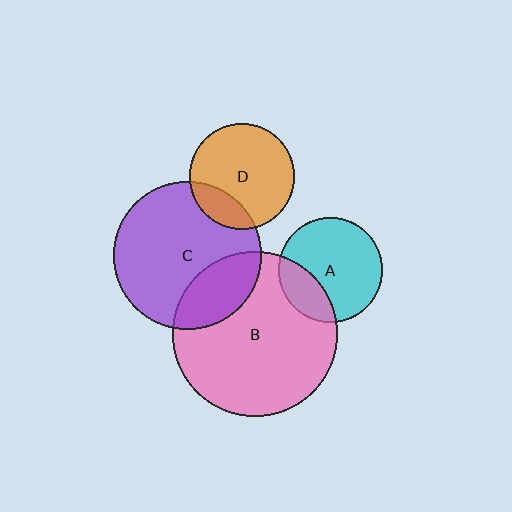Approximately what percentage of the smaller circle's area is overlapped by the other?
Approximately 25%.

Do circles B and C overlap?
Yes.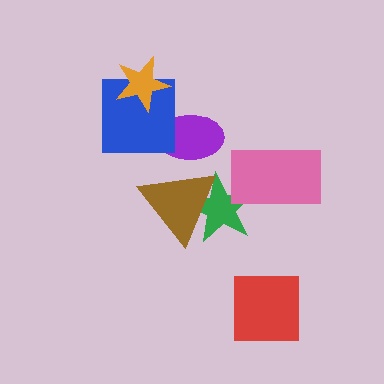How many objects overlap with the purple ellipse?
2 objects overlap with the purple ellipse.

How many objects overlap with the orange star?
1 object overlaps with the orange star.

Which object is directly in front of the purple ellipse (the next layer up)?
The blue square is directly in front of the purple ellipse.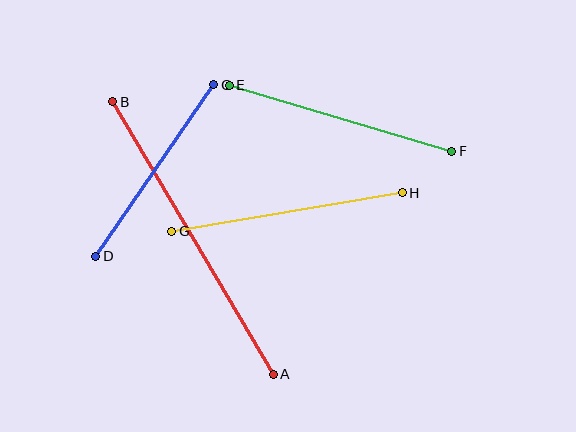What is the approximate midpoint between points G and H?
The midpoint is at approximately (287, 212) pixels.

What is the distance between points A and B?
The distance is approximately 316 pixels.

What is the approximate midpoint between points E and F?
The midpoint is at approximately (341, 118) pixels.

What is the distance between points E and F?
The distance is approximately 232 pixels.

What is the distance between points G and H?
The distance is approximately 234 pixels.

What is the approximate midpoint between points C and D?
The midpoint is at approximately (155, 170) pixels.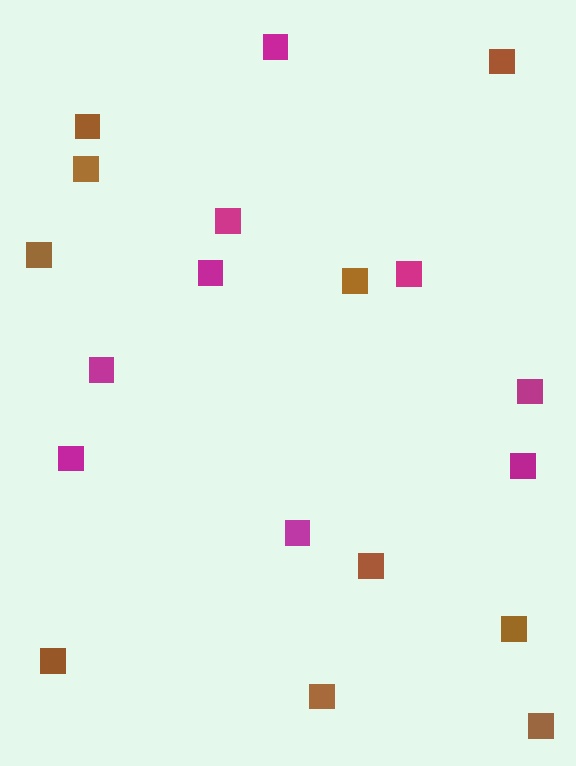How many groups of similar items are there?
There are 2 groups: one group of magenta squares (9) and one group of brown squares (10).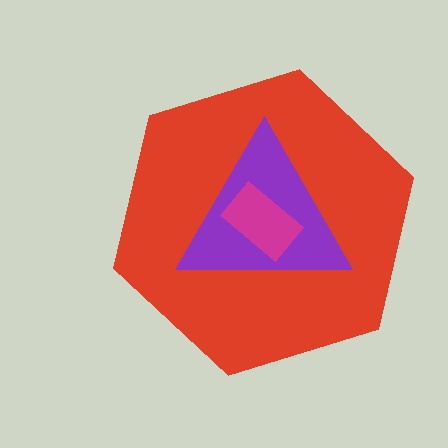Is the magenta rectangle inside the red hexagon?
Yes.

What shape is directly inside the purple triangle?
The magenta rectangle.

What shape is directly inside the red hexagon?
The purple triangle.